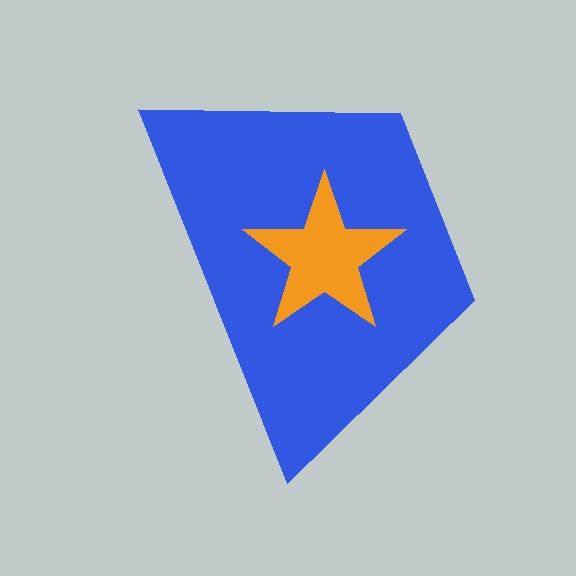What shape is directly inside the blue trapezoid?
The orange star.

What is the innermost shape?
The orange star.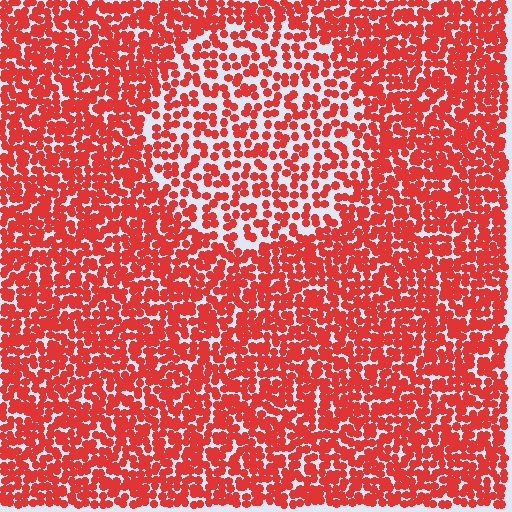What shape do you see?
I see a circle.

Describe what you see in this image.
The image contains small red elements arranged at two different densities. A circle-shaped region is visible where the elements are less densely packed than the surrounding area.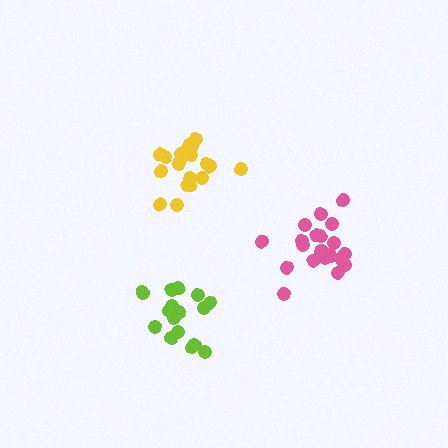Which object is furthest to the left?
The lime cluster is leftmost.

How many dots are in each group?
Group 1: 20 dots, Group 2: 20 dots, Group 3: 16 dots (56 total).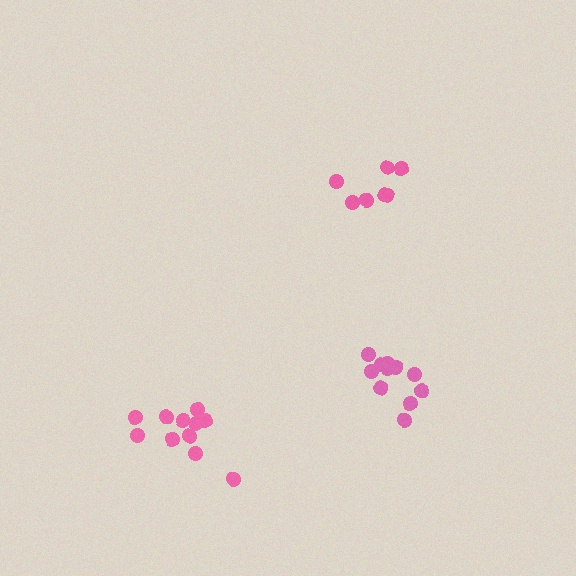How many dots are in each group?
Group 1: 11 dots, Group 2: 7 dots, Group 3: 11 dots (29 total).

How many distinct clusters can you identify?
There are 3 distinct clusters.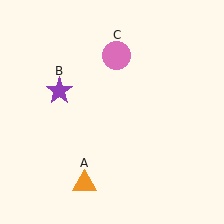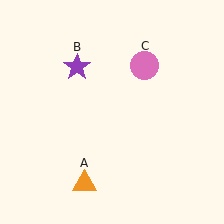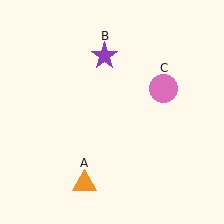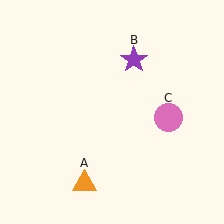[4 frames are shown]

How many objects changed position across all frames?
2 objects changed position: purple star (object B), pink circle (object C).